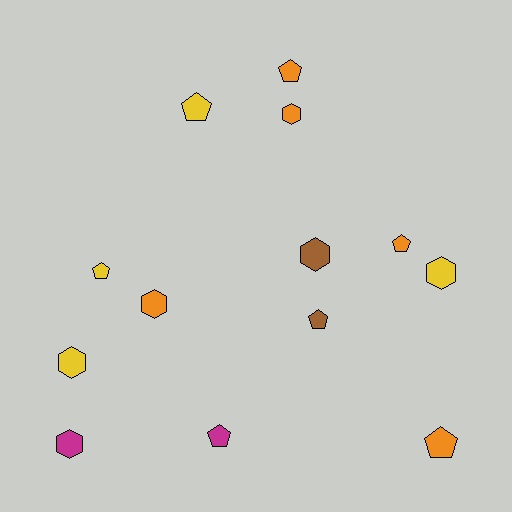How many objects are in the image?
There are 13 objects.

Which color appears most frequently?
Orange, with 5 objects.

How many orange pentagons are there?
There are 3 orange pentagons.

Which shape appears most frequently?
Pentagon, with 7 objects.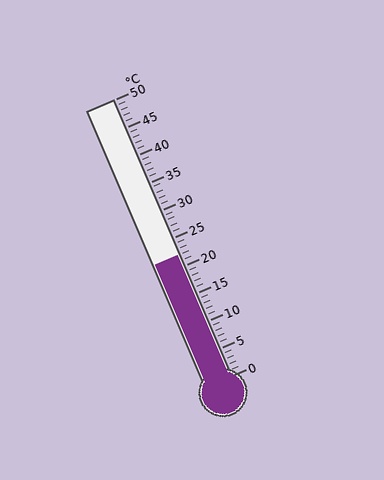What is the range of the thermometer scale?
The thermometer scale ranges from 0°C to 50°C.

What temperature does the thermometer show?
The thermometer shows approximately 22°C.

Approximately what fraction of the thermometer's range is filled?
The thermometer is filled to approximately 45% of its range.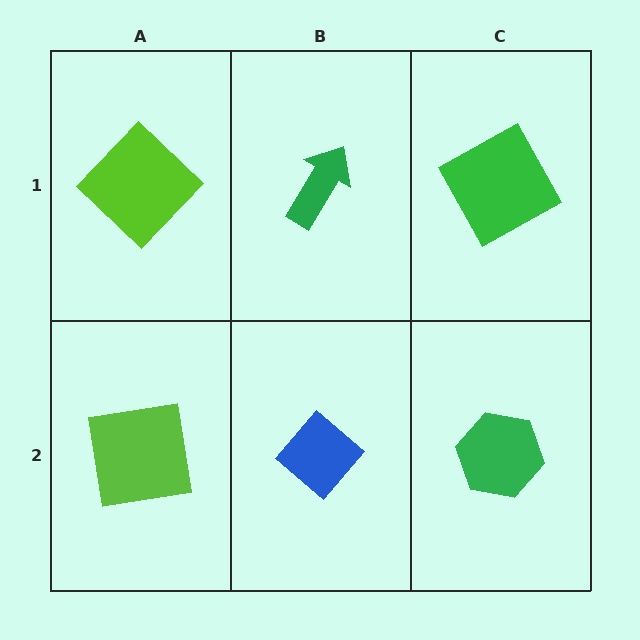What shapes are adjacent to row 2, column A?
A lime diamond (row 1, column A), a blue diamond (row 2, column B).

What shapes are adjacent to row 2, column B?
A green arrow (row 1, column B), a lime square (row 2, column A), a green hexagon (row 2, column C).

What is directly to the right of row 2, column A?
A blue diamond.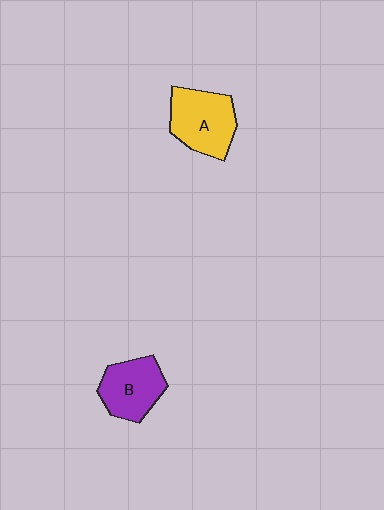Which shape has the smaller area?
Shape B (purple).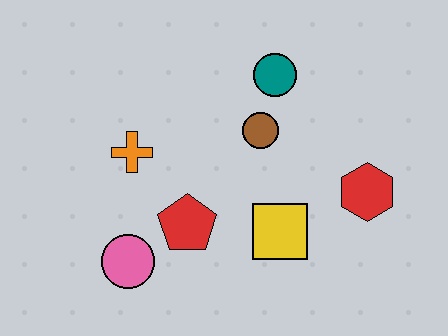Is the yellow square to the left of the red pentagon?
No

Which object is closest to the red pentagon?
The pink circle is closest to the red pentagon.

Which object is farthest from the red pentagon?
The red hexagon is farthest from the red pentagon.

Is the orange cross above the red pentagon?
Yes